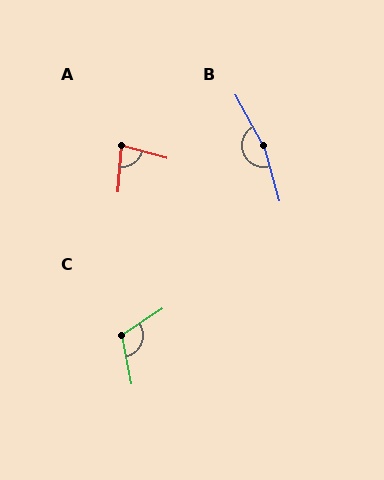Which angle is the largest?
B, at approximately 167 degrees.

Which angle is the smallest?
A, at approximately 80 degrees.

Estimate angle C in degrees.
Approximately 112 degrees.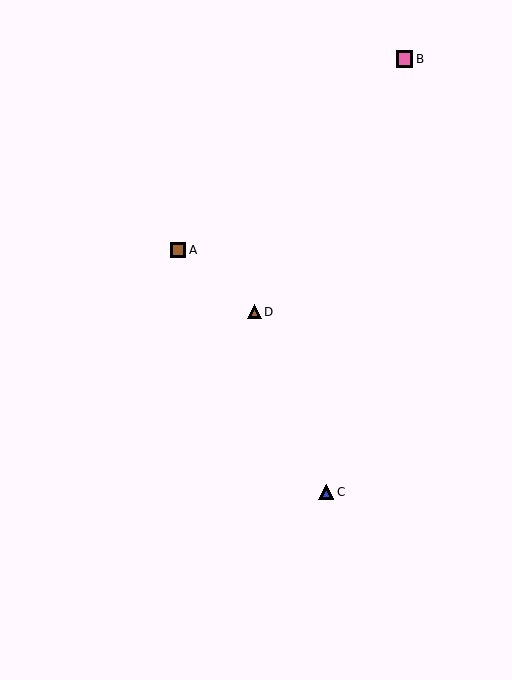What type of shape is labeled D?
Shape D is a brown triangle.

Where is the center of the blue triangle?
The center of the blue triangle is at (326, 492).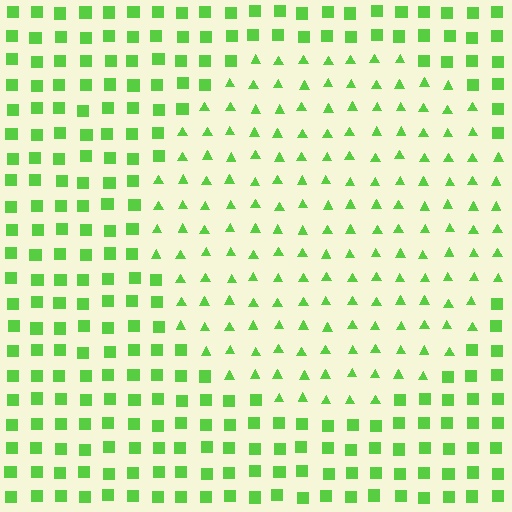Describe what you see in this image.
The image is filled with small lime elements arranged in a uniform grid. A circle-shaped region contains triangles, while the surrounding area contains squares. The boundary is defined purely by the change in element shape.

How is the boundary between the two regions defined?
The boundary is defined by a change in element shape: triangles inside vs. squares outside. All elements share the same color and spacing.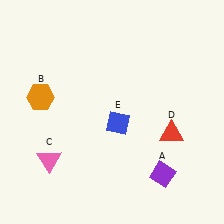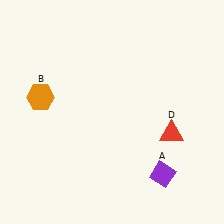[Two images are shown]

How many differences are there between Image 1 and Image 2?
There are 2 differences between the two images.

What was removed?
The blue diamond (E), the pink triangle (C) were removed in Image 2.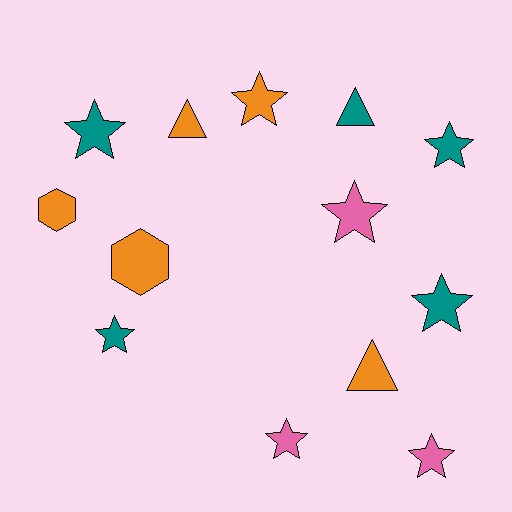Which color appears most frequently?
Orange, with 5 objects.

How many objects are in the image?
There are 13 objects.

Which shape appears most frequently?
Star, with 8 objects.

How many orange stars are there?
There is 1 orange star.